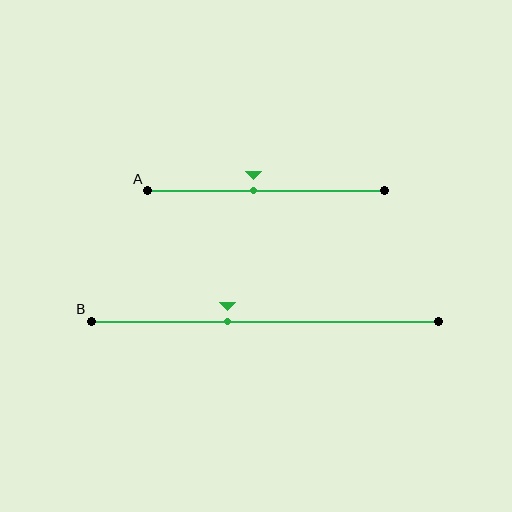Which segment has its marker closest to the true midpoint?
Segment A has its marker closest to the true midpoint.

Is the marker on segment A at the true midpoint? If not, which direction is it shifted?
No, the marker on segment A is shifted to the left by about 5% of the segment length.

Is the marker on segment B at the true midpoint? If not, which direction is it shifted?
No, the marker on segment B is shifted to the left by about 11% of the segment length.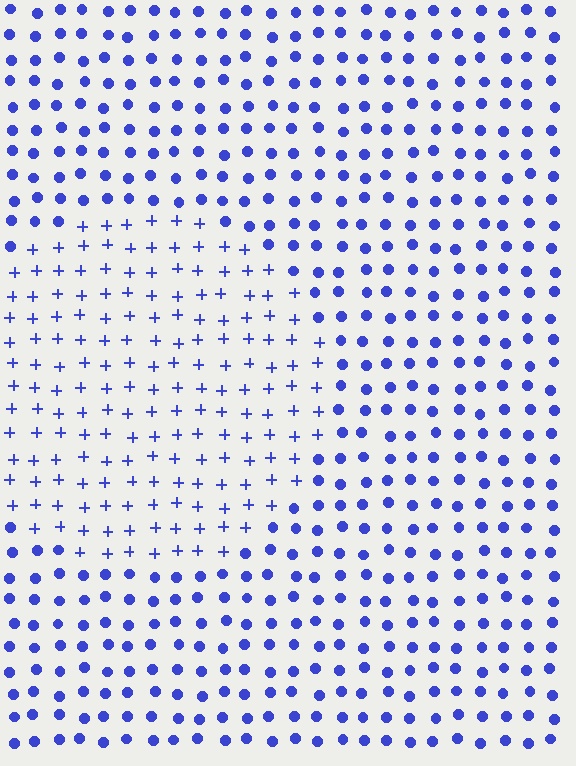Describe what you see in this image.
The image is filled with small blue elements arranged in a uniform grid. A circle-shaped region contains plus signs, while the surrounding area contains circles. The boundary is defined purely by the change in element shape.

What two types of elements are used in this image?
The image uses plus signs inside the circle region and circles outside it.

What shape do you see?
I see a circle.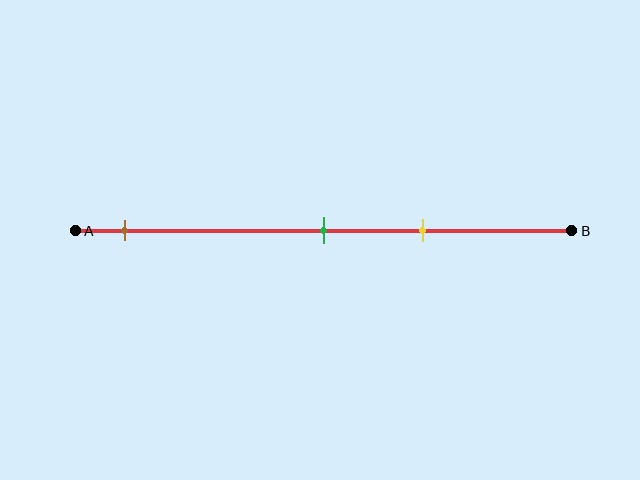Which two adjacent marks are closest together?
The green and yellow marks are the closest adjacent pair.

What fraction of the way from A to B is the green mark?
The green mark is approximately 50% (0.5) of the way from A to B.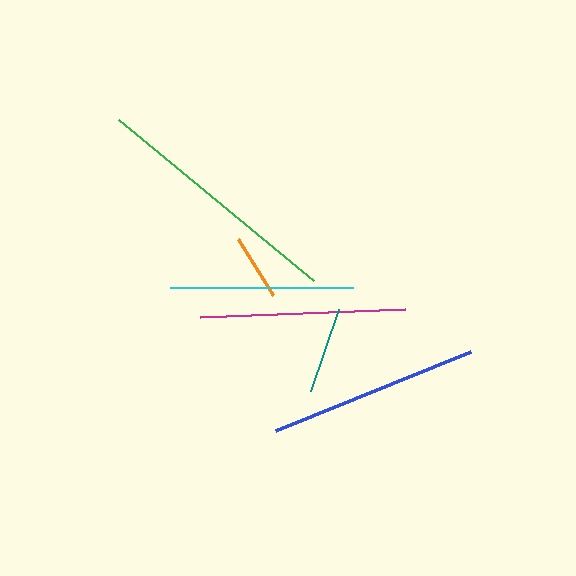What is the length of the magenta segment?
The magenta segment is approximately 205 pixels long.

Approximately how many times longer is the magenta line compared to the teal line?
The magenta line is approximately 2.4 times the length of the teal line.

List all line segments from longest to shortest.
From longest to shortest: green, blue, magenta, cyan, teal, orange.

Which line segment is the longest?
The green line is the longest at approximately 253 pixels.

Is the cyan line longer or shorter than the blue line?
The blue line is longer than the cyan line.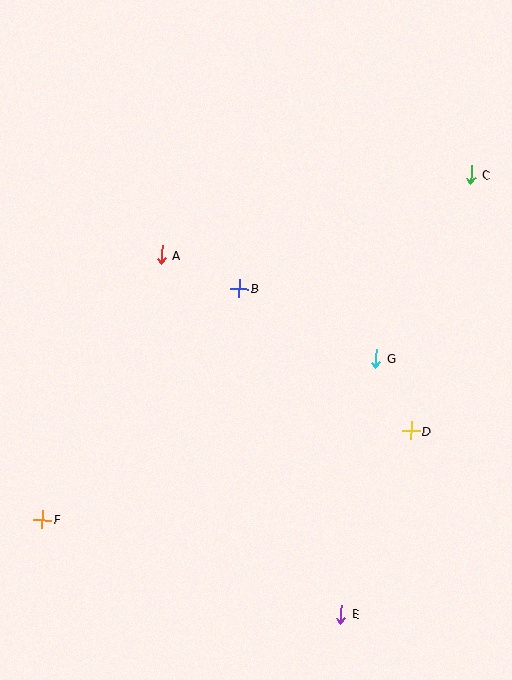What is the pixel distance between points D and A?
The distance between D and A is 305 pixels.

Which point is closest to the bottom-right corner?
Point E is closest to the bottom-right corner.